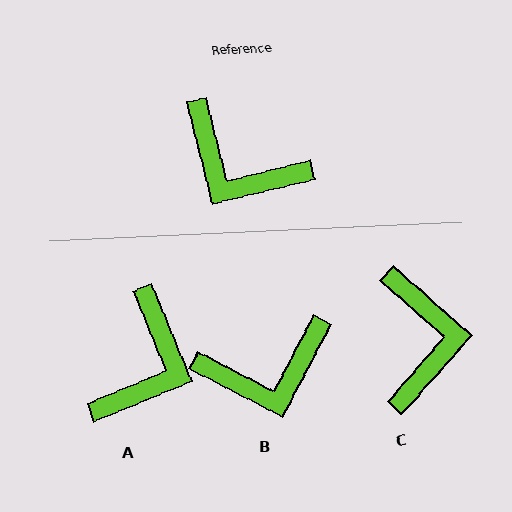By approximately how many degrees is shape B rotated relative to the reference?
Approximately 49 degrees counter-clockwise.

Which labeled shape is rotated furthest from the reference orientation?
C, about 125 degrees away.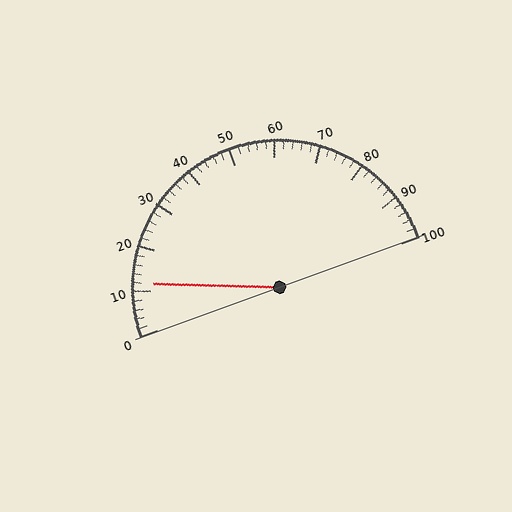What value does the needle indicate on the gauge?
The needle indicates approximately 12.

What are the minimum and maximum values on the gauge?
The gauge ranges from 0 to 100.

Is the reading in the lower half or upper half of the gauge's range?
The reading is in the lower half of the range (0 to 100).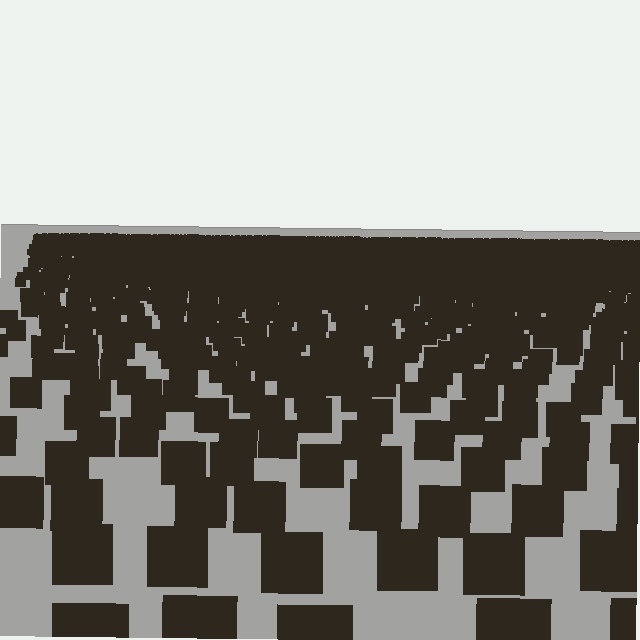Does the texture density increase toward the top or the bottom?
Density increases toward the top.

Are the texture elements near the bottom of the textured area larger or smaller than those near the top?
Larger. Near the bottom, elements are closer to the viewer and appear at a bigger on-screen size.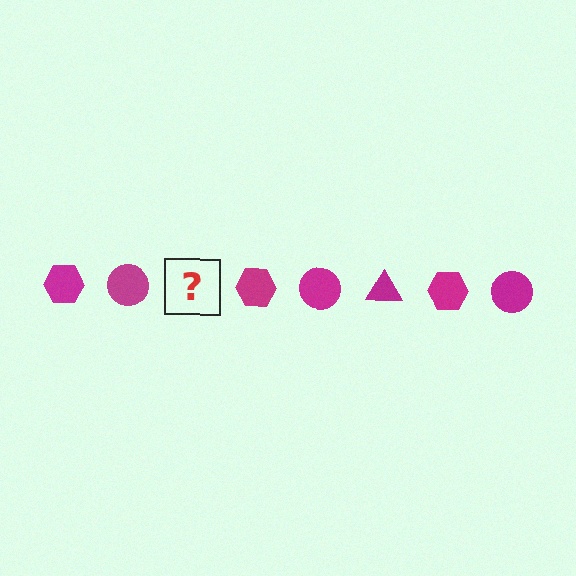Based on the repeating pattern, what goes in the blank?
The blank should be a magenta triangle.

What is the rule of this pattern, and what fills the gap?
The rule is that the pattern cycles through hexagon, circle, triangle shapes in magenta. The gap should be filled with a magenta triangle.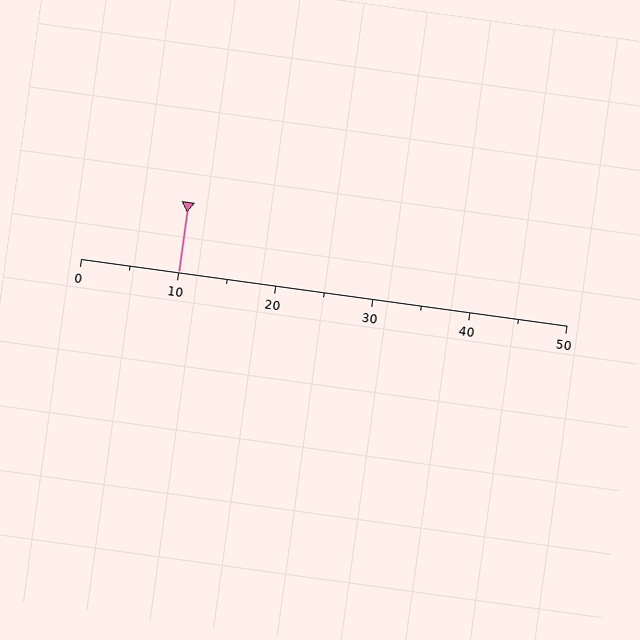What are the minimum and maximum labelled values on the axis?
The axis runs from 0 to 50.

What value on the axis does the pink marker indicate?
The marker indicates approximately 10.